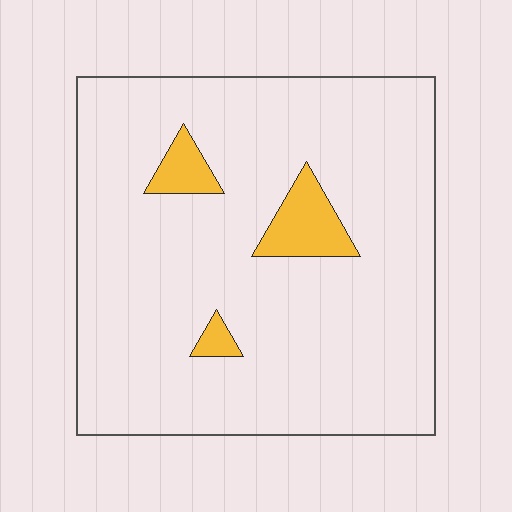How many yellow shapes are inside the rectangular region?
3.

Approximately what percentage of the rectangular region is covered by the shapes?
Approximately 5%.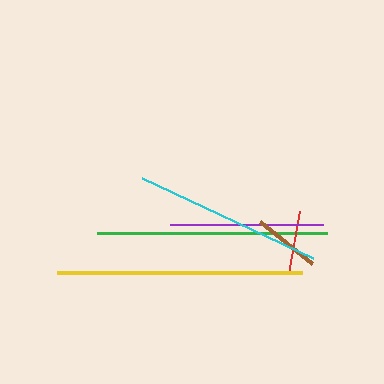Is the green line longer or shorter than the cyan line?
The green line is longer than the cyan line.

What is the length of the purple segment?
The purple segment is approximately 153 pixels long.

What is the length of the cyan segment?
The cyan segment is approximately 188 pixels long.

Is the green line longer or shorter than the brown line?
The green line is longer than the brown line.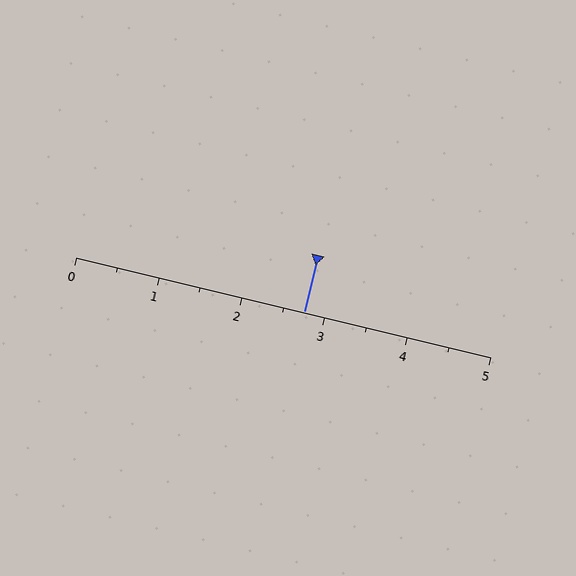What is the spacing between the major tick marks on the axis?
The major ticks are spaced 1 apart.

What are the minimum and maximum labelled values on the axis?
The axis runs from 0 to 5.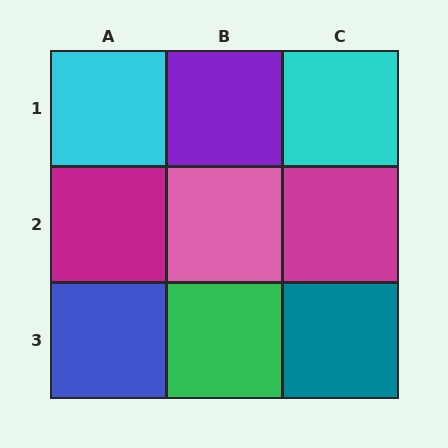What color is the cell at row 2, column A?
Magenta.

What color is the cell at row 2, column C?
Magenta.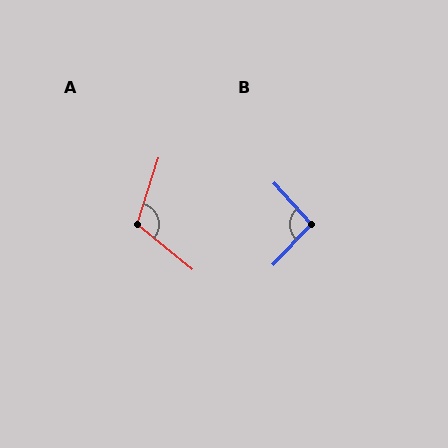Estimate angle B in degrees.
Approximately 95 degrees.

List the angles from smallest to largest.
B (95°), A (112°).